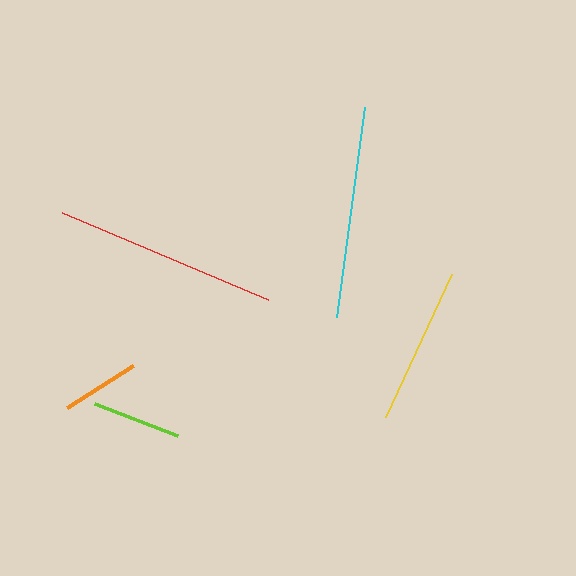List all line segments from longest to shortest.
From longest to shortest: red, cyan, yellow, lime, orange.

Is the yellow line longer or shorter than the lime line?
The yellow line is longer than the lime line.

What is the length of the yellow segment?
The yellow segment is approximately 157 pixels long.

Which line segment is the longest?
The red line is the longest at approximately 223 pixels.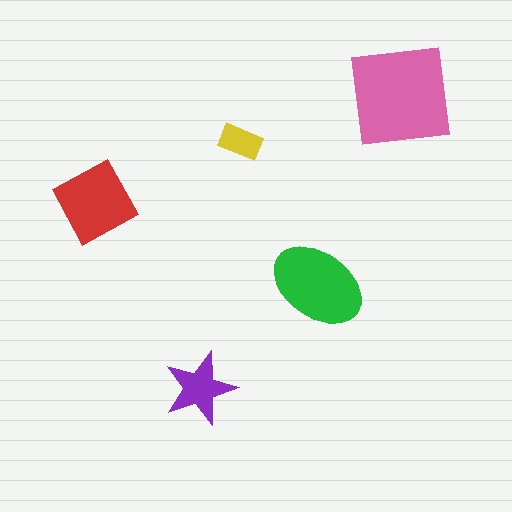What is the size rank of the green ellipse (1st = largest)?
2nd.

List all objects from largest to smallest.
The pink square, the green ellipse, the red square, the purple star, the yellow rectangle.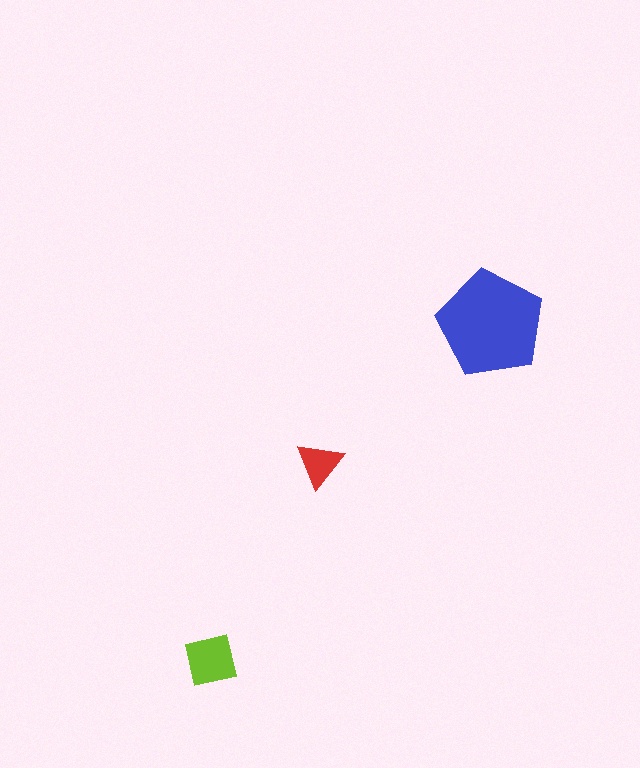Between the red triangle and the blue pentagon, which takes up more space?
The blue pentagon.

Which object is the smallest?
The red triangle.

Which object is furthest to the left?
The lime square is leftmost.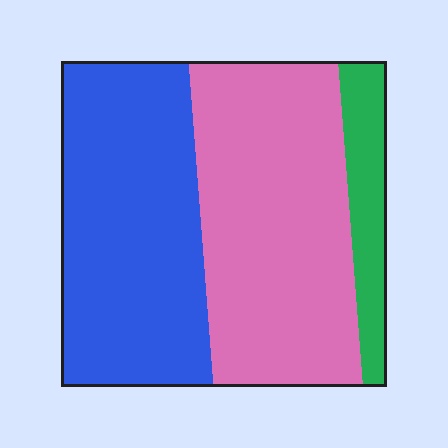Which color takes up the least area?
Green, at roughly 10%.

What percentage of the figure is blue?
Blue covers roughly 45% of the figure.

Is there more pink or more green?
Pink.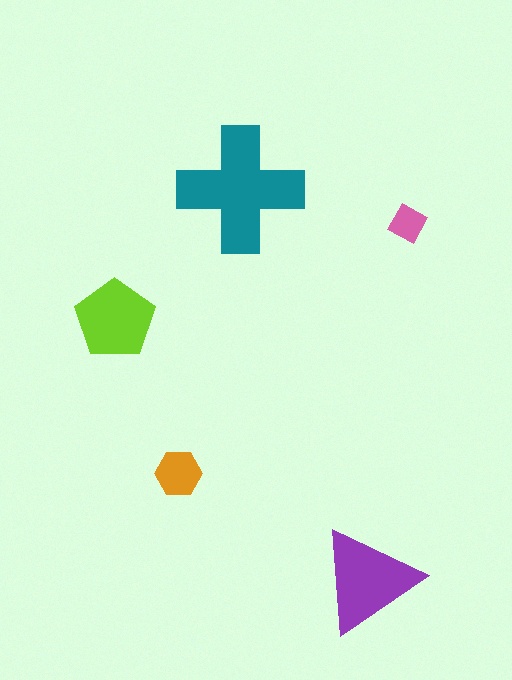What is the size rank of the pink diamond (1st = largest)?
5th.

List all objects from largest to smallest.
The teal cross, the purple triangle, the lime pentagon, the orange hexagon, the pink diamond.